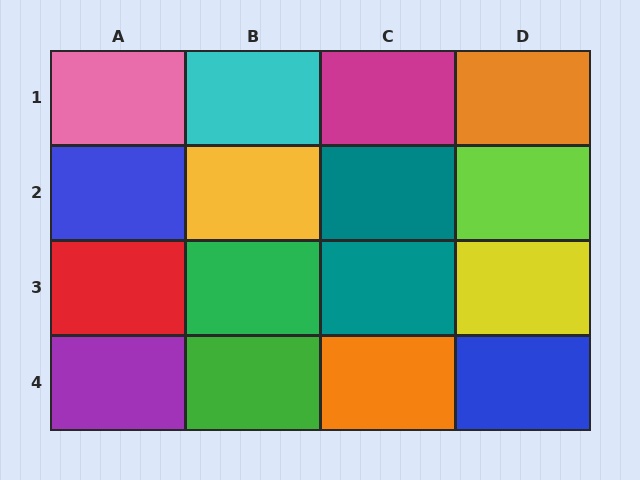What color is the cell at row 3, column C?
Teal.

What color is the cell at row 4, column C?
Orange.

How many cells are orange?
2 cells are orange.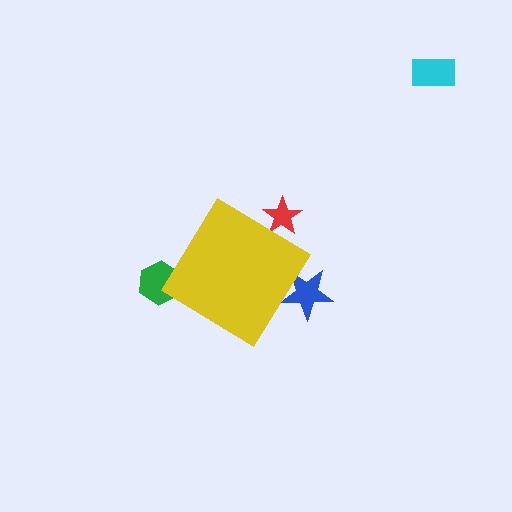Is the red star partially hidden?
Yes, the red star is partially hidden behind the yellow diamond.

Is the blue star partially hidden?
Yes, the blue star is partially hidden behind the yellow diamond.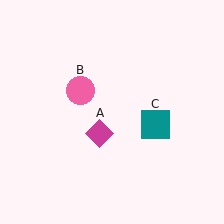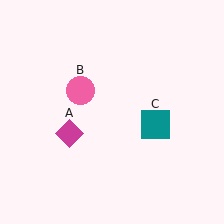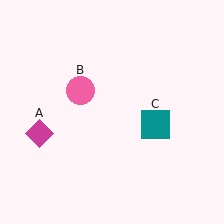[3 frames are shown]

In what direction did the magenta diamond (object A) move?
The magenta diamond (object A) moved left.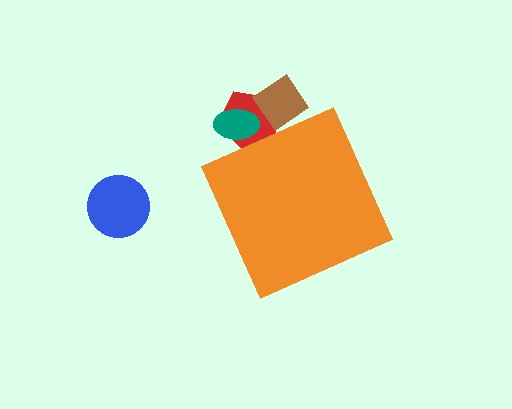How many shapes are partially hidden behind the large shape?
3 shapes are partially hidden.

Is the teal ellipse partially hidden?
Yes, the teal ellipse is partially hidden behind the orange diamond.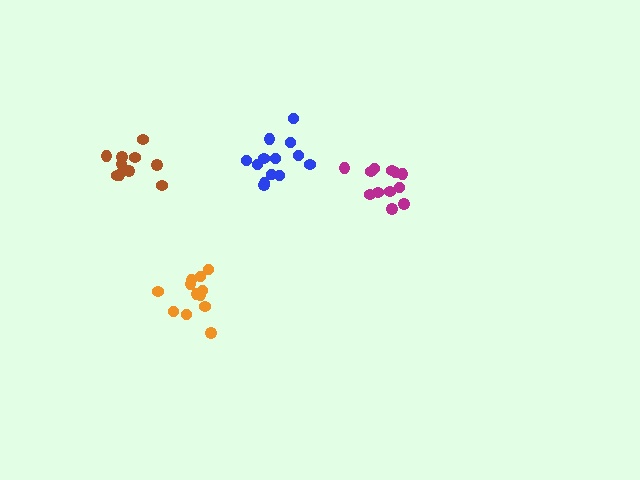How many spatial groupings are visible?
There are 4 spatial groupings.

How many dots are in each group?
Group 1: 12 dots, Group 2: 13 dots, Group 3: 10 dots, Group 4: 12 dots (47 total).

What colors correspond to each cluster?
The clusters are colored: magenta, blue, brown, orange.